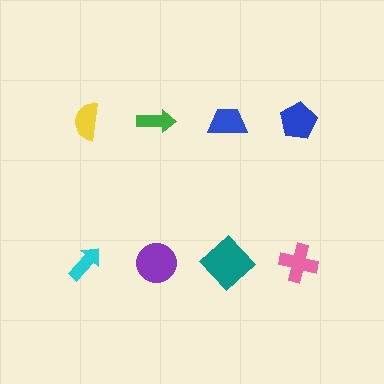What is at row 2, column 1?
A cyan arrow.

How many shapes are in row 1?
4 shapes.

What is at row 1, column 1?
A yellow semicircle.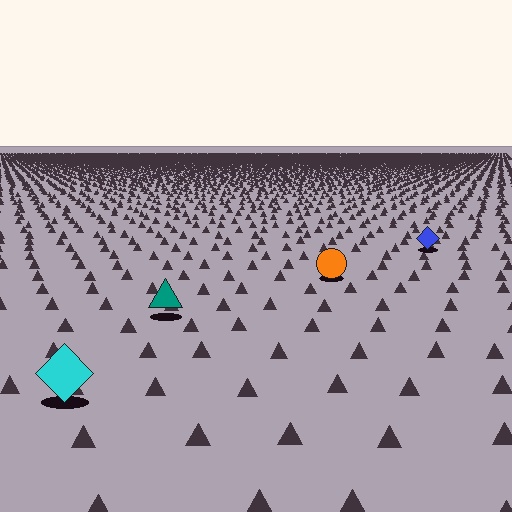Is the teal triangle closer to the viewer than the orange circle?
Yes. The teal triangle is closer — you can tell from the texture gradient: the ground texture is coarser near it.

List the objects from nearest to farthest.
From nearest to farthest: the cyan diamond, the teal triangle, the orange circle, the blue diamond.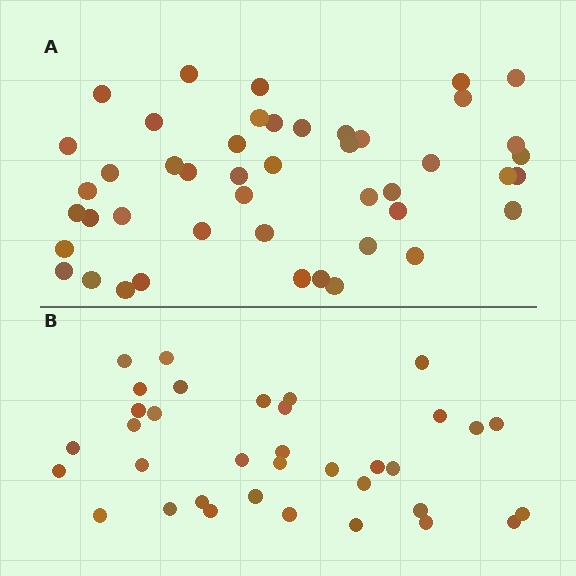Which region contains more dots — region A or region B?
Region A (the top region) has more dots.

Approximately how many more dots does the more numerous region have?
Region A has roughly 12 or so more dots than region B.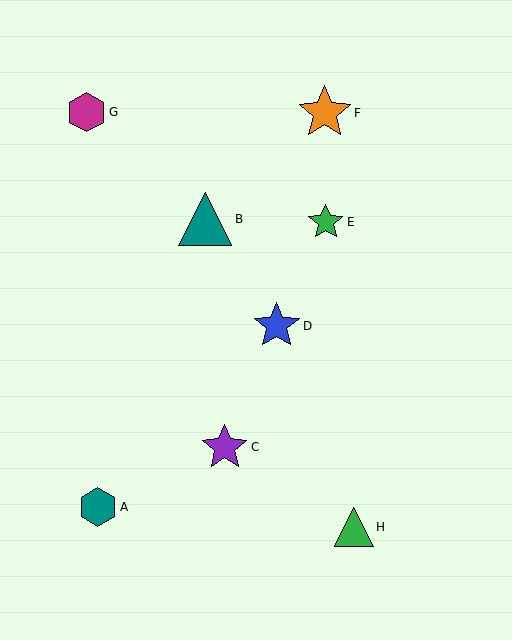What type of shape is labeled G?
Shape G is a magenta hexagon.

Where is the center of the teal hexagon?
The center of the teal hexagon is at (98, 507).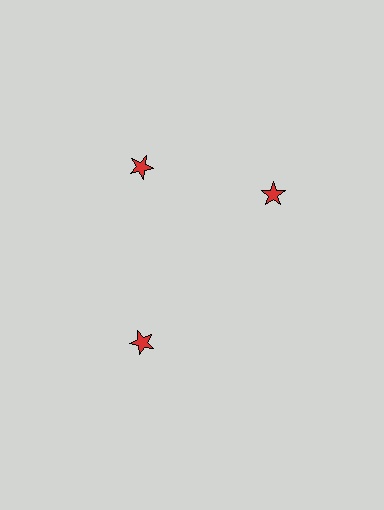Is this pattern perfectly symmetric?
No. The 3 red stars are arranged in a ring, but one element near the 3 o'clock position is rotated out of alignment along the ring, breaking the 3-fold rotational symmetry.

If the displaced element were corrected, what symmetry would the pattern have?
It would have 3-fold rotational symmetry — the pattern would map onto itself every 120 degrees.